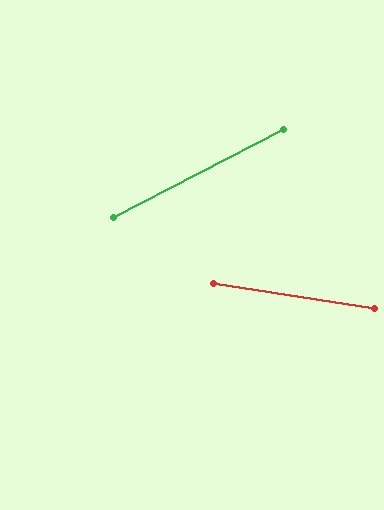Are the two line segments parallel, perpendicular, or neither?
Neither parallel nor perpendicular — they differ by about 36°.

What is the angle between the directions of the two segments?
Approximately 36 degrees.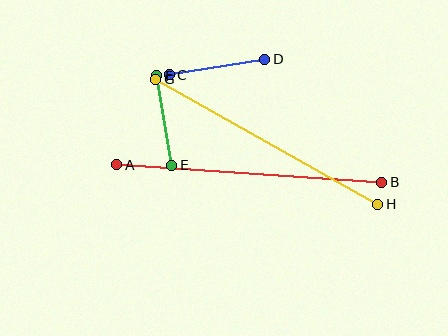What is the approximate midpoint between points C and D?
The midpoint is at approximately (217, 67) pixels.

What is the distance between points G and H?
The distance is approximately 255 pixels.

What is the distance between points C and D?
The distance is approximately 97 pixels.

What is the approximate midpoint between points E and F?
The midpoint is at approximately (164, 121) pixels.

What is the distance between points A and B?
The distance is approximately 266 pixels.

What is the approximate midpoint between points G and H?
The midpoint is at approximately (267, 142) pixels.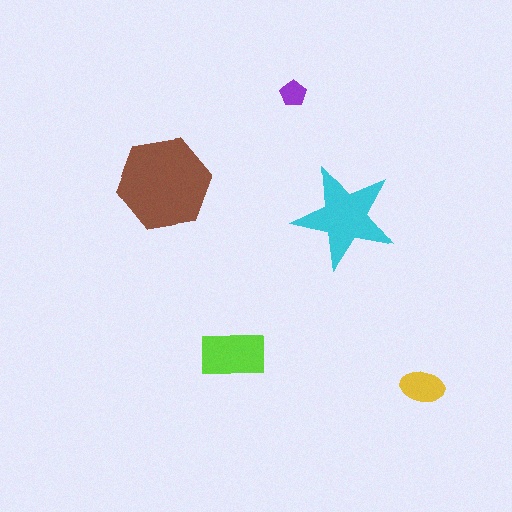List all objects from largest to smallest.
The brown hexagon, the cyan star, the lime rectangle, the yellow ellipse, the purple pentagon.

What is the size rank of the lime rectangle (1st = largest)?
3rd.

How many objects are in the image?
There are 5 objects in the image.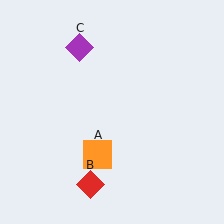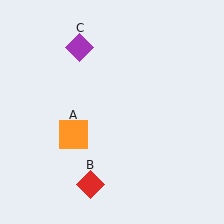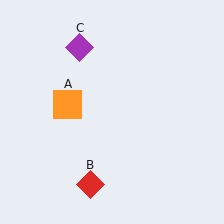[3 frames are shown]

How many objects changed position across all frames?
1 object changed position: orange square (object A).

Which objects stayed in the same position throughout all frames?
Red diamond (object B) and purple diamond (object C) remained stationary.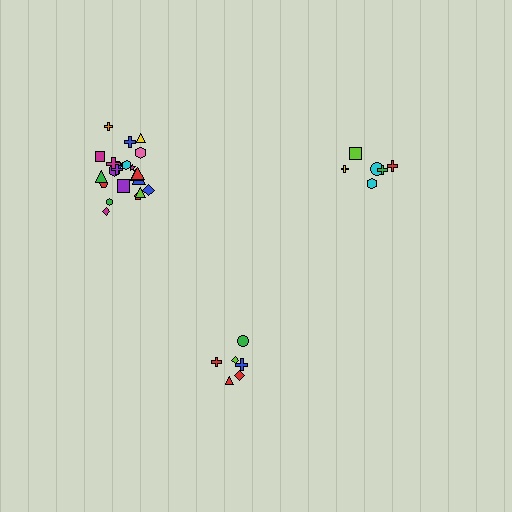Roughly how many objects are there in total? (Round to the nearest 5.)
Roughly 35 objects in total.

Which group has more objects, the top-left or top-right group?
The top-left group.